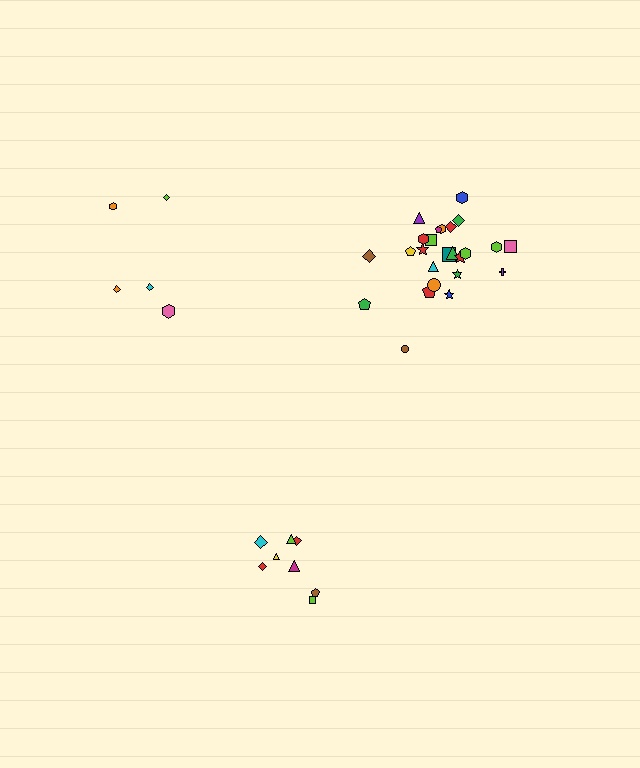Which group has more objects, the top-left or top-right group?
The top-right group.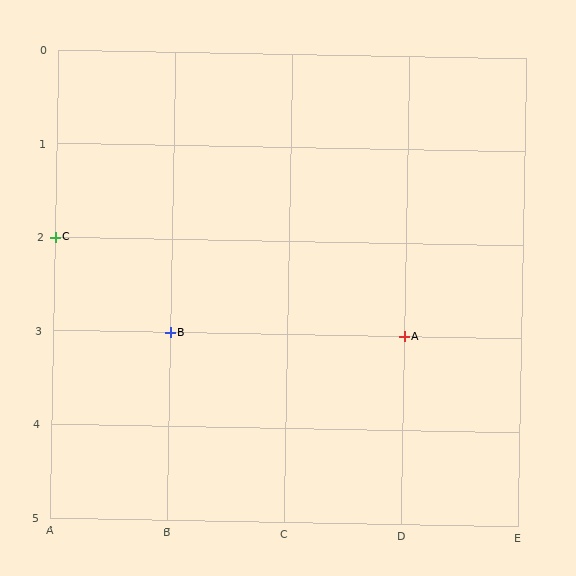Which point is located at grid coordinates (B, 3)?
Point B is at (B, 3).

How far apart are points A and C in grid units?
Points A and C are 3 columns and 1 row apart (about 3.2 grid units diagonally).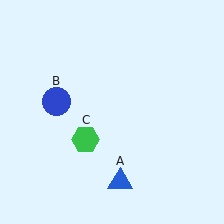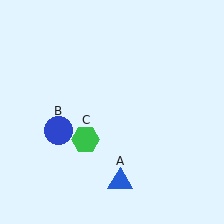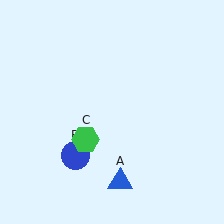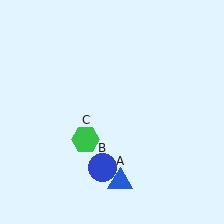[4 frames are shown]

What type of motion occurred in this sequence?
The blue circle (object B) rotated counterclockwise around the center of the scene.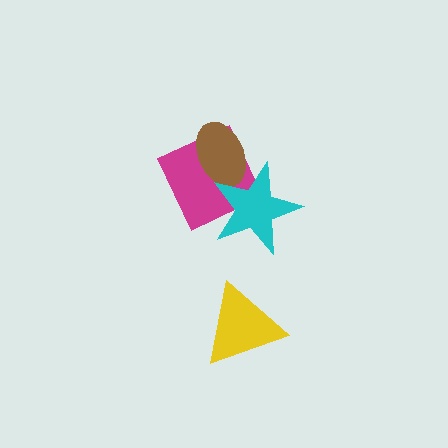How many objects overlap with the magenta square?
2 objects overlap with the magenta square.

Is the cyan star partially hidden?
No, no other shape covers it.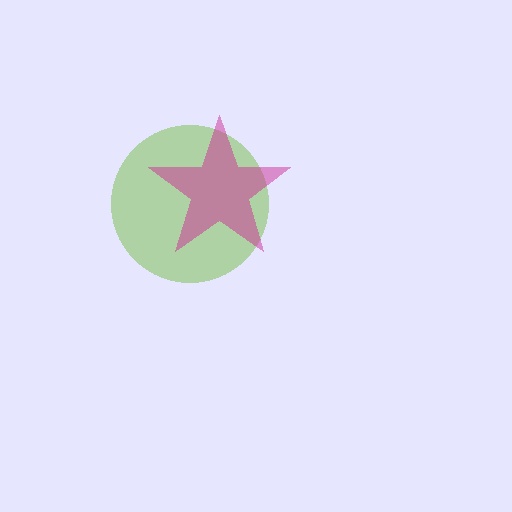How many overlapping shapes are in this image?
There are 2 overlapping shapes in the image.